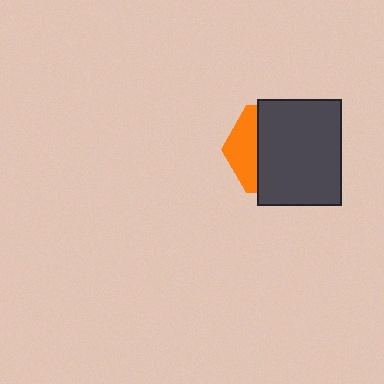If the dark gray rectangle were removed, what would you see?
You would see the complete orange hexagon.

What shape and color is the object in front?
The object in front is a dark gray rectangle.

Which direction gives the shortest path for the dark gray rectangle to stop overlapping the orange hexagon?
Moving right gives the shortest separation.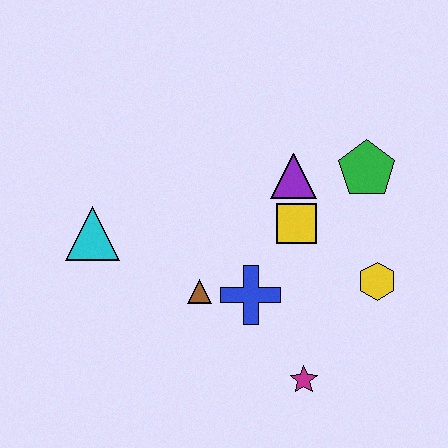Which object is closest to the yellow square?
The purple triangle is closest to the yellow square.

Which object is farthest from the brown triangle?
The green pentagon is farthest from the brown triangle.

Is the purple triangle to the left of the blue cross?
No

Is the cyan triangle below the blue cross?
No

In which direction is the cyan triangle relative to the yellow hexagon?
The cyan triangle is to the left of the yellow hexagon.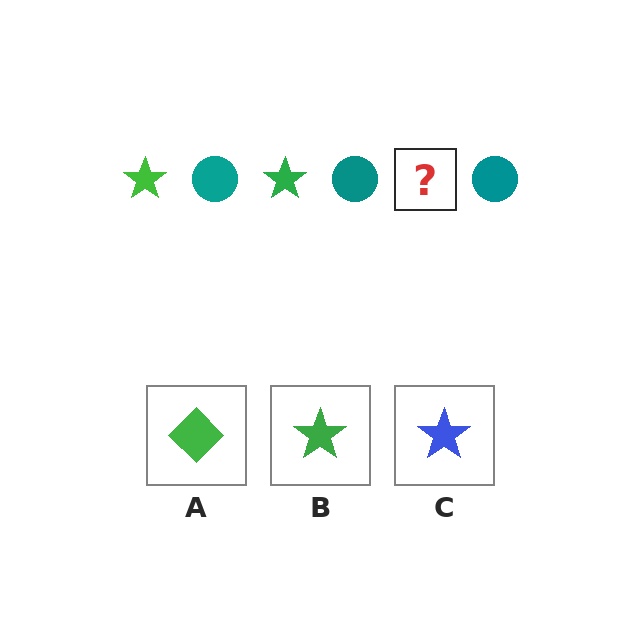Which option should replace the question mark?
Option B.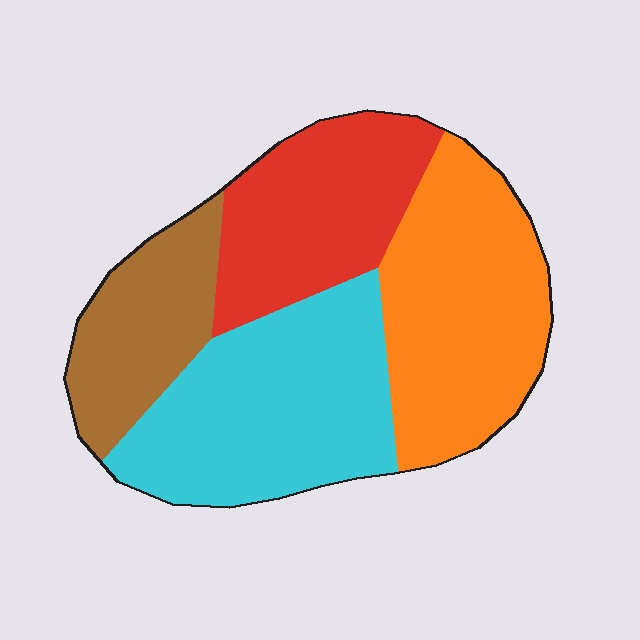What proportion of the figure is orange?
Orange covers roughly 30% of the figure.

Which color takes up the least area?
Brown, at roughly 15%.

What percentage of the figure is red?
Red covers about 20% of the figure.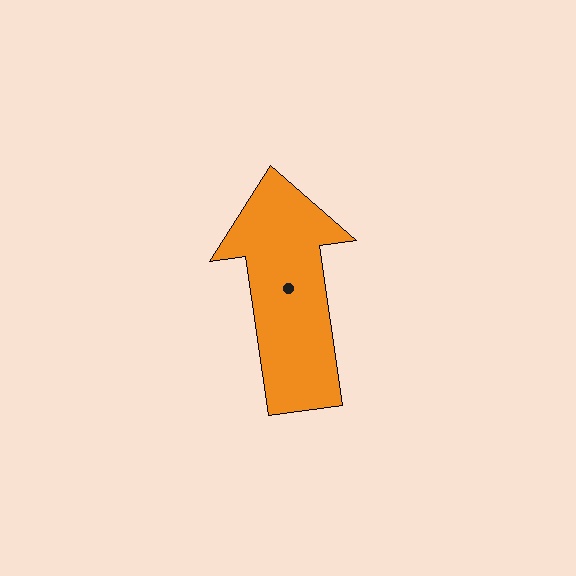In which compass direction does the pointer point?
North.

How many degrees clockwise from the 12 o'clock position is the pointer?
Approximately 352 degrees.